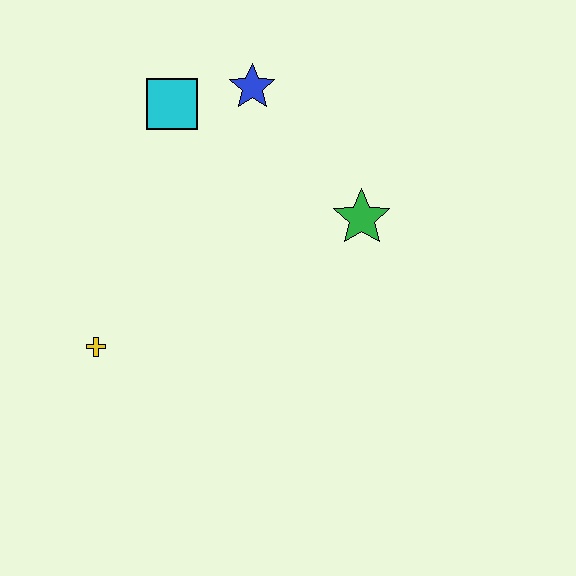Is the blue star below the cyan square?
No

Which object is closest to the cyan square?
The blue star is closest to the cyan square.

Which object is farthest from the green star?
The yellow cross is farthest from the green star.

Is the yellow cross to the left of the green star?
Yes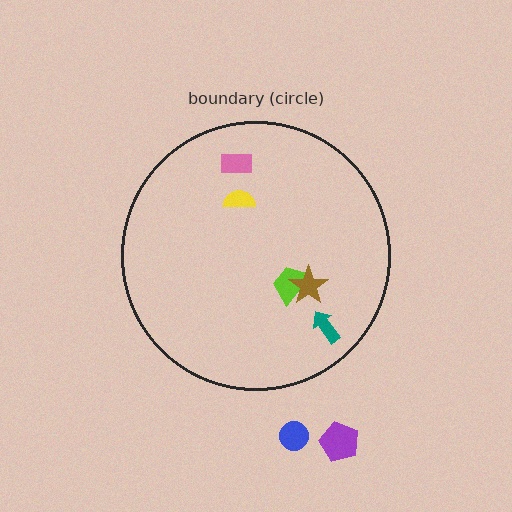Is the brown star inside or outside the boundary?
Inside.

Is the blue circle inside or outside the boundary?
Outside.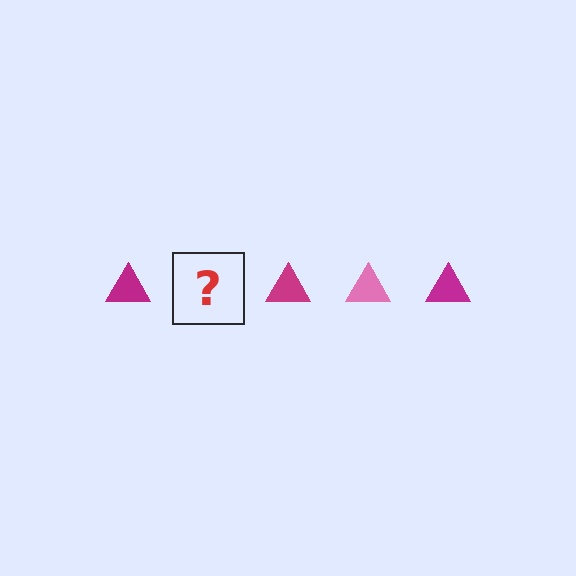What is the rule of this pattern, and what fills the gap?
The rule is that the pattern cycles through magenta, pink triangles. The gap should be filled with a pink triangle.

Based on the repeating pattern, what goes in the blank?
The blank should be a pink triangle.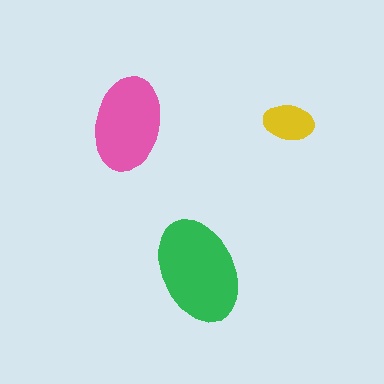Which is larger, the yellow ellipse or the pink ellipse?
The pink one.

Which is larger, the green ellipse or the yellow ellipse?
The green one.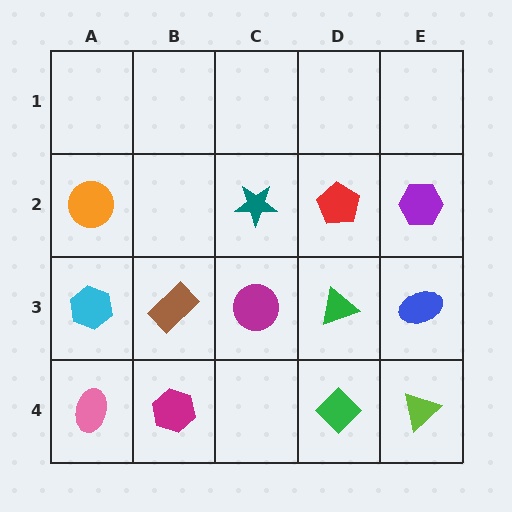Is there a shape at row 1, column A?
No, that cell is empty.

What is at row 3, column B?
A brown rectangle.